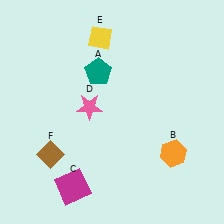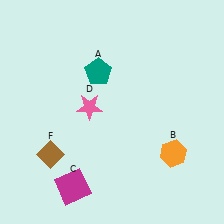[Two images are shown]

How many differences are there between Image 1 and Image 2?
There is 1 difference between the two images.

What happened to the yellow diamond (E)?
The yellow diamond (E) was removed in Image 2. It was in the top-left area of Image 1.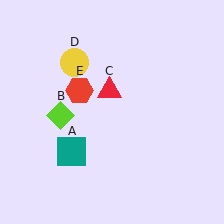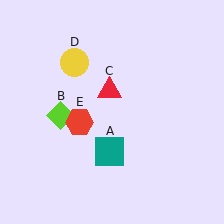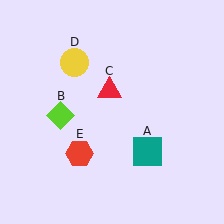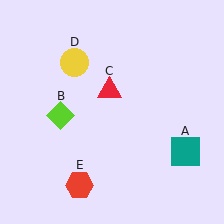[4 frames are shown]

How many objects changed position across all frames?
2 objects changed position: teal square (object A), red hexagon (object E).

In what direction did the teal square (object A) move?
The teal square (object A) moved right.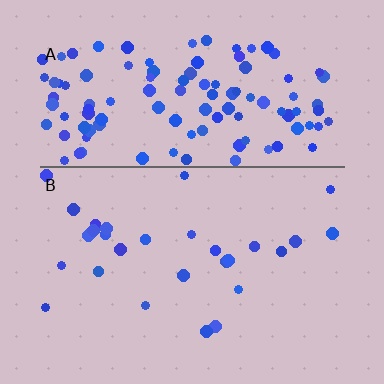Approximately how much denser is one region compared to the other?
Approximately 4.3× — region A over region B.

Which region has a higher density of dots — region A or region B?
A (the top).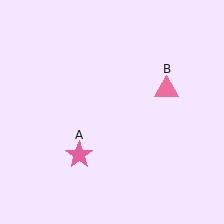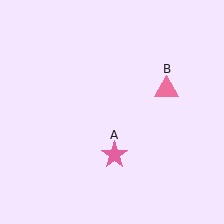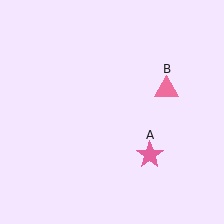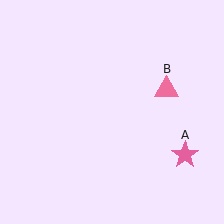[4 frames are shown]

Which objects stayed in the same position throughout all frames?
Pink triangle (object B) remained stationary.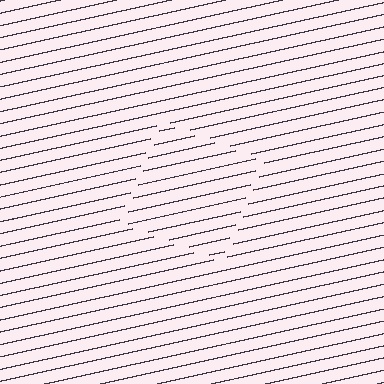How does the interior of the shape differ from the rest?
The interior of the shape contains the same grating, shifted by half a period — the contour is defined by the phase discontinuity where line-ends from the inner and outer gratings abut.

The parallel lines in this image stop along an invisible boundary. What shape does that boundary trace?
An illusory square. The interior of the shape contains the same grating, shifted by half a period — the contour is defined by the phase discontinuity where line-ends from the inner and outer gratings abut.